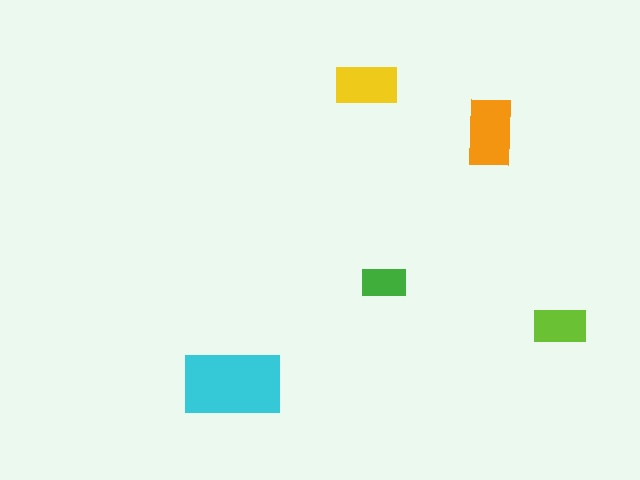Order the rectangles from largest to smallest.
the cyan one, the orange one, the yellow one, the lime one, the green one.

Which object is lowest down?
The cyan rectangle is bottommost.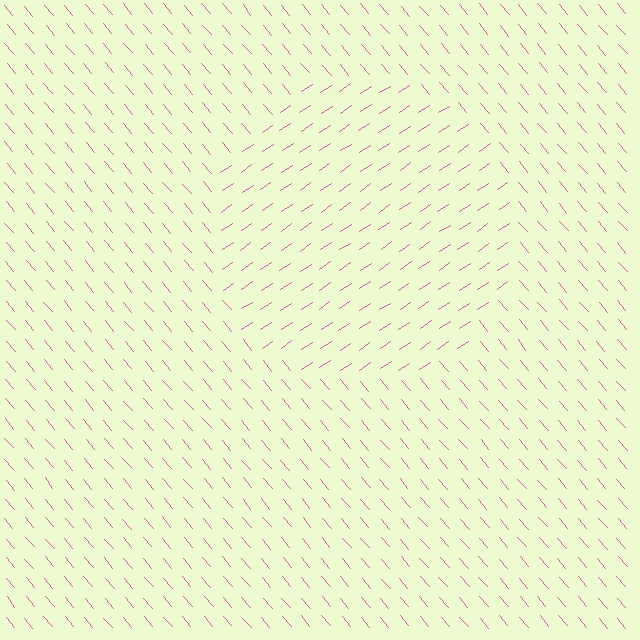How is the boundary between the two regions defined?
The boundary is defined purely by a change in line orientation (approximately 83 degrees difference). All lines are the same color and thickness.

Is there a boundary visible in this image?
Yes, there is a texture boundary formed by a change in line orientation.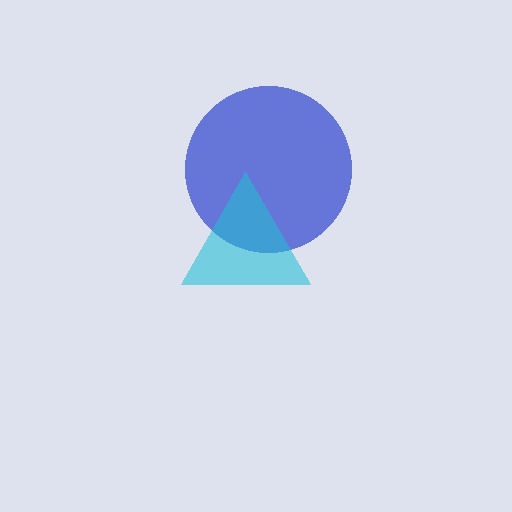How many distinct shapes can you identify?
There are 2 distinct shapes: a blue circle, a cyan triangle.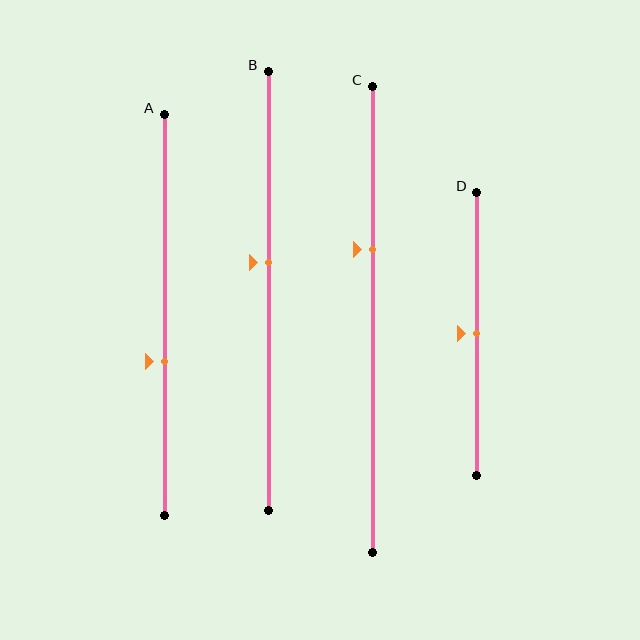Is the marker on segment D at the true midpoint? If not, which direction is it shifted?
Yes, the marker on segment D is at the true midpoint.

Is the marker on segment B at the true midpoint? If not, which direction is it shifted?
No, the marker on segment B is shifted upward by about 7% of the segment length.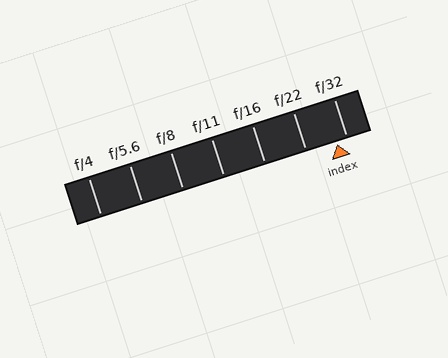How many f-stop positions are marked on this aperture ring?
There are 7 f-stop positions marked.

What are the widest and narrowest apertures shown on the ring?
The widest aperture shown is f/4 and the narrowest is f/32.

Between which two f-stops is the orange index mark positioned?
The index mark is between f/22 and f/32.